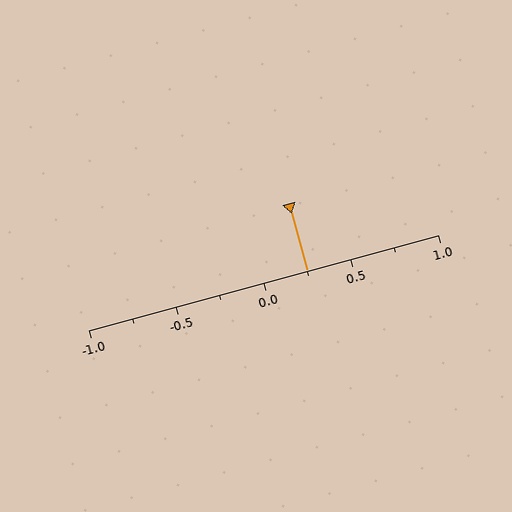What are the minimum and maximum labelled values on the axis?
The axis runs from -1.0 to 1.0.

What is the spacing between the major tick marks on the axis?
The major ticks are spaced 0.5 apart.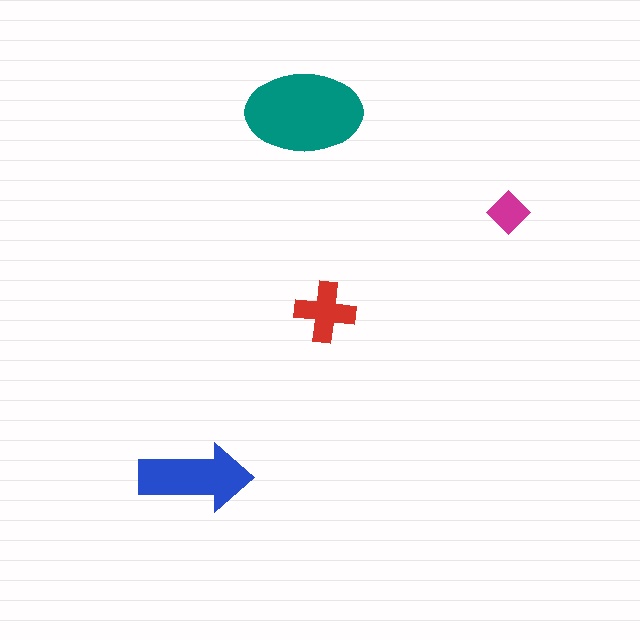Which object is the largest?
The teal ellipse.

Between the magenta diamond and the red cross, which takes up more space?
The red cross.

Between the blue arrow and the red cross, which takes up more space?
The blue arrow.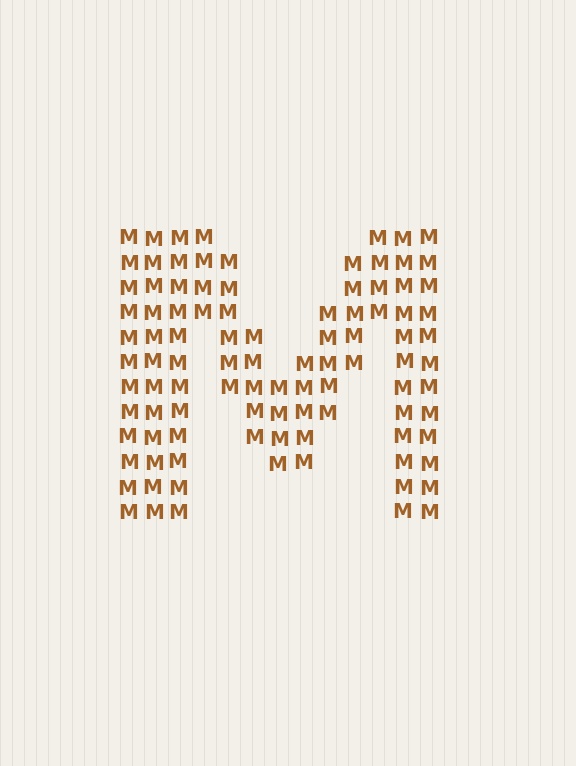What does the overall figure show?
The overall figure shows the letter M.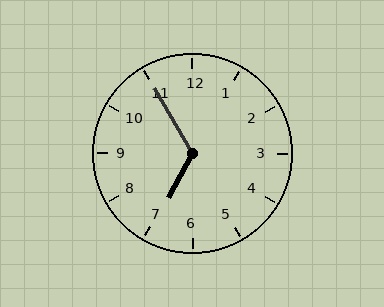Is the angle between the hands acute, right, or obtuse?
It is obtuse.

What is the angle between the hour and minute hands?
Approximately 122 degrees.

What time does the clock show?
6:55.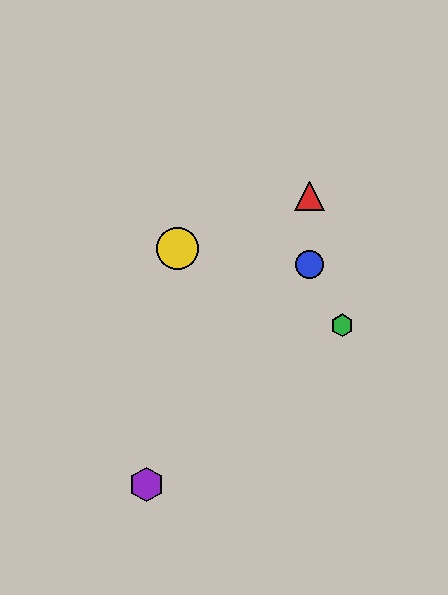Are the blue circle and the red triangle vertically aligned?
Yes, both are at x≈310.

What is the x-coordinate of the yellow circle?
The yellow circle is at x≈177.